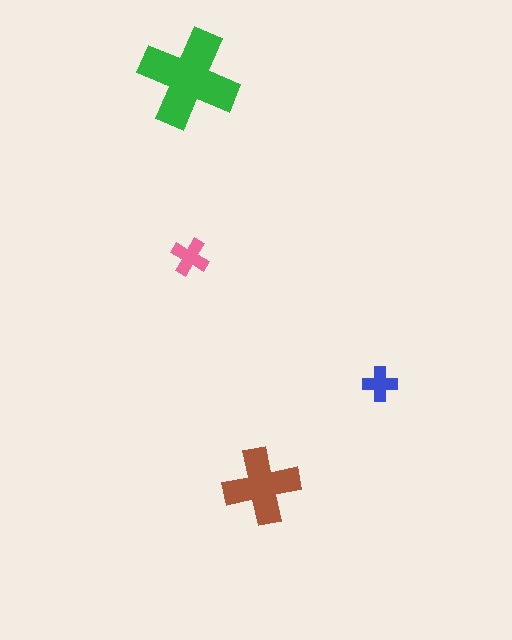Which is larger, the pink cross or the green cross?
The green one.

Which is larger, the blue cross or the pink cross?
The pink one.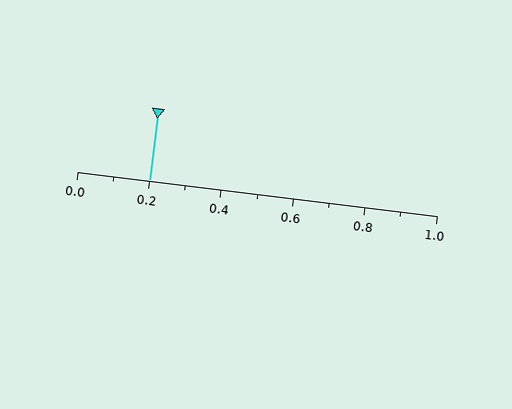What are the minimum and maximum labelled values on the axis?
The axis runs from 0.0 to 1.0.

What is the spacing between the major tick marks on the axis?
The major ticks are spaced 0.2 apart.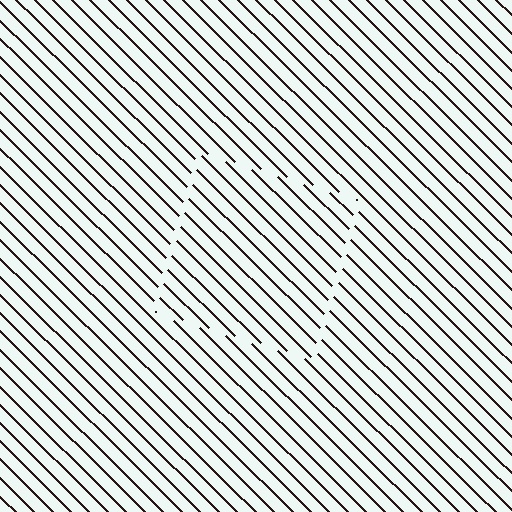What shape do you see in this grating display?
An illusory square. The interior of the shape contains the same grating, shifted by half a period — the contour is defined by the phase discontinuity where line-ends from the inner and outer gratings abut.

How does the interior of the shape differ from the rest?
The interior of the shape contains the same grating, shifted by half a period — the contour is defined by the phase discontinuity where line-ends from the inner and outer gratings abut.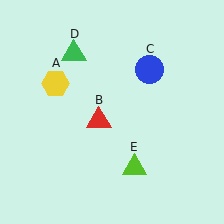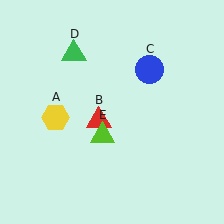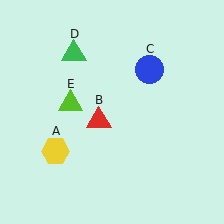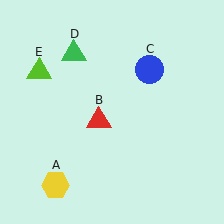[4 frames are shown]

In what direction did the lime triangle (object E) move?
The lime triangle (object E) moved up and to the left.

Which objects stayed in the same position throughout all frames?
Red triangle (object B) and blue circle (object C) and green triangle (object D) remained stationary.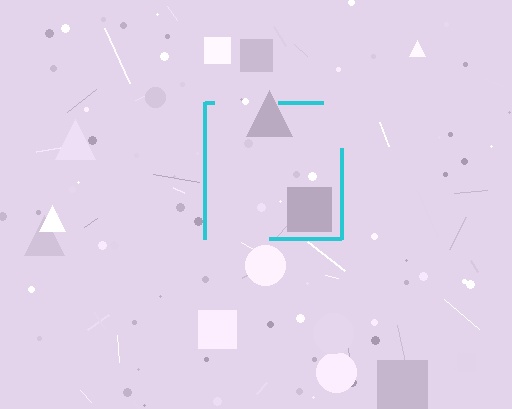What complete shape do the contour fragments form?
The contour fragments form a square.